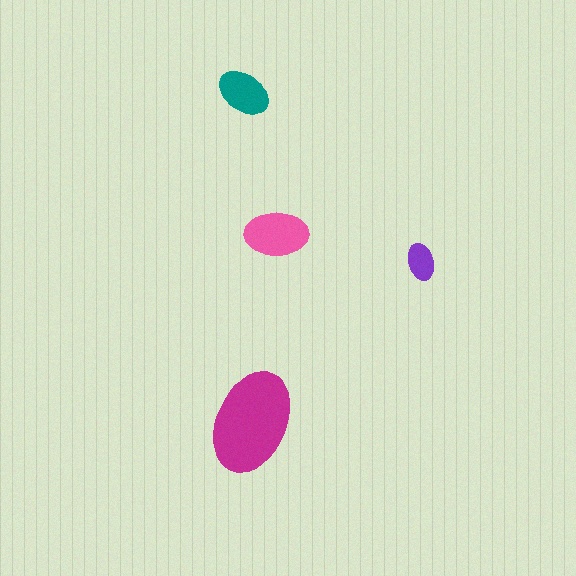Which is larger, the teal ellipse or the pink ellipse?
The pink one.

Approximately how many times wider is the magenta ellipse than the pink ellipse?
About 1.5 times wider.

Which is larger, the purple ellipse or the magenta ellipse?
The magenta one.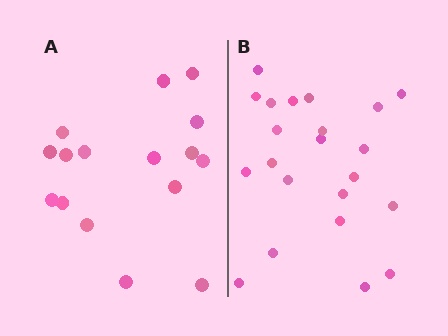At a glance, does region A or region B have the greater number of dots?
Region B (the right region) has more dots.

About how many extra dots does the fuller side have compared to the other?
Region B has about 6 more dots than region A.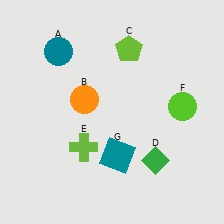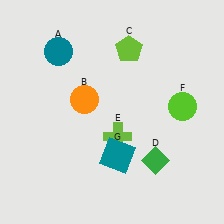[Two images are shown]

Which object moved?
The lime cross (E) moved right.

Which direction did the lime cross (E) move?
The lime cross (E) moved right.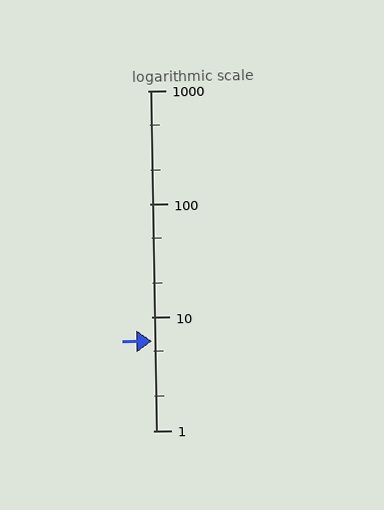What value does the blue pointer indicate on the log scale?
The pointer indicates approximately 6.2.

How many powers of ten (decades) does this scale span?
The scale spans 3 decades, from 1 to 1000.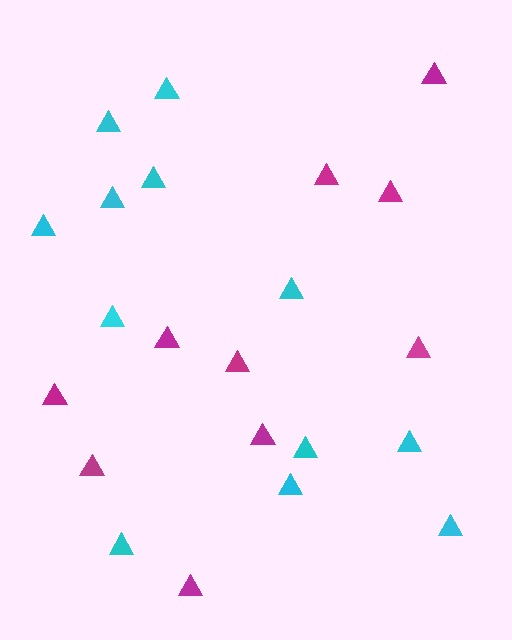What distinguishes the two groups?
There are 2 groups: one group of magenta triangles (10) and one group of cyan triangles (12).